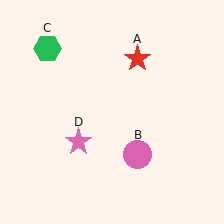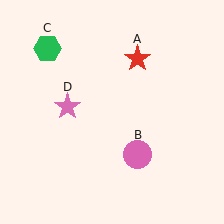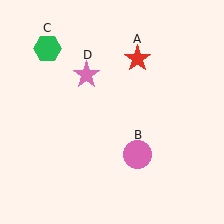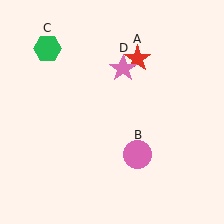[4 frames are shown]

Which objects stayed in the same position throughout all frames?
Red star (object A) and pink circle (object B) and green hexagon (object C) remained stationary.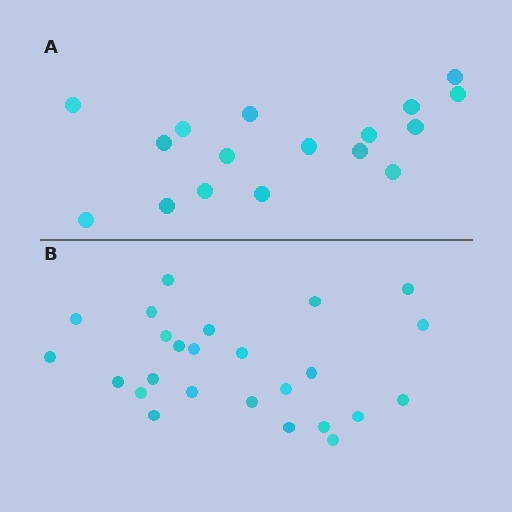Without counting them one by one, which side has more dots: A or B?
Region B (the bottom region) has more dots.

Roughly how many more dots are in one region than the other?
Region B has roughly 8 or so more dots than region A.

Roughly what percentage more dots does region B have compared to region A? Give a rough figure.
About 45% more.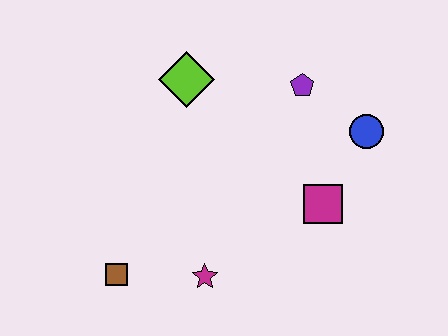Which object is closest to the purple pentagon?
The blue circle is closest to the purple pentagon.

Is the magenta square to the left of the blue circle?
Yes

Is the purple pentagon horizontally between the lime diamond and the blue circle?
Yes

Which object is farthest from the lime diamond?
The brown square is farthest from the lime diamond.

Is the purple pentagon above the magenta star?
Yes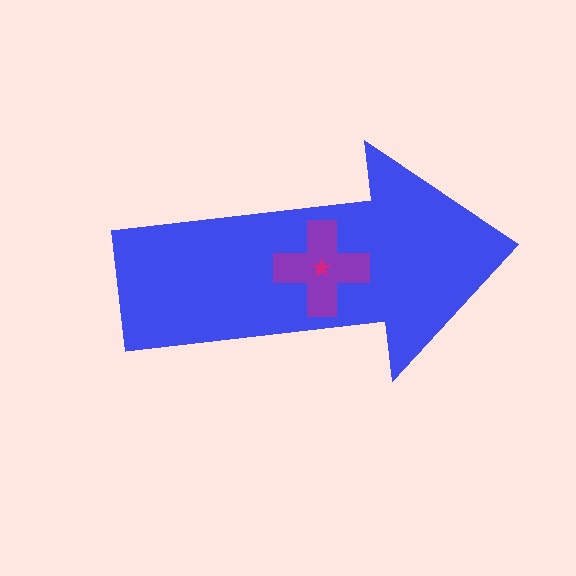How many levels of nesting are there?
3.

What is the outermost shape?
The blue arrow.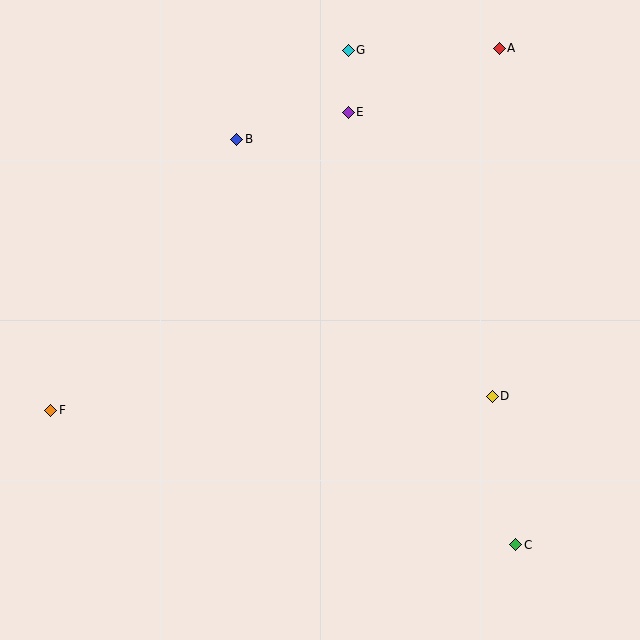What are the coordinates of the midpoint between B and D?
The midpoint between B and D is at (364, 268).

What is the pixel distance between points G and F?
The distance between G and F is 467 pixels.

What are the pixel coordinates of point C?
Point C is at (516, 545).